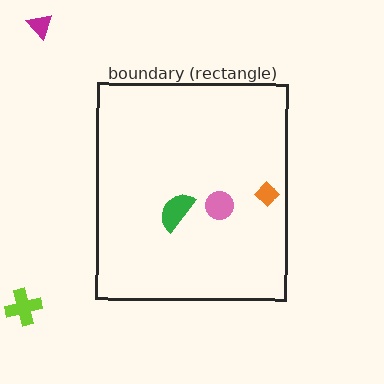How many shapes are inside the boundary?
3 inside, 2 outside.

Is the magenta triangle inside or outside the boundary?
Outside.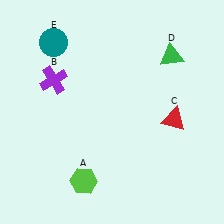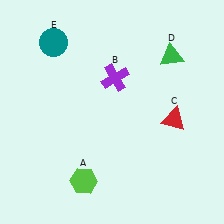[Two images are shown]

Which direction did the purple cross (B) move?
The purple cross (B) moved right.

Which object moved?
The purple cross (B) moved right.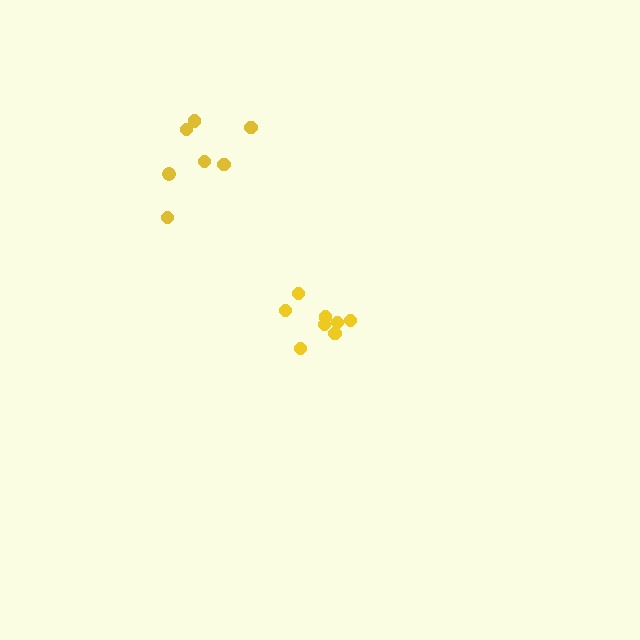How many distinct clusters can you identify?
There are 2 distinct clusters.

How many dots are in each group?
Group 1: 7 dots, Group 2: 8 dots (15 total).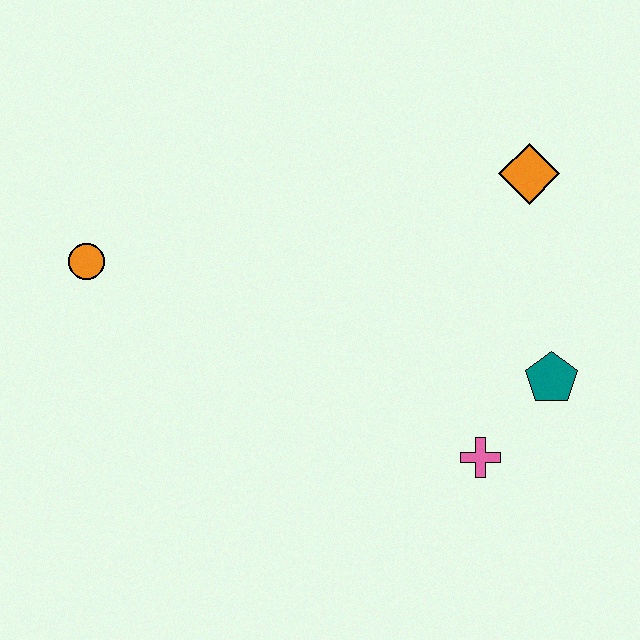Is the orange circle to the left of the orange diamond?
Yes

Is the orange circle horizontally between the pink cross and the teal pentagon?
No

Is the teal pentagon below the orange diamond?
Yes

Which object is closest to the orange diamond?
The teal pentagon is closest to the orange diamond.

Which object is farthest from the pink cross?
The orange circle is farthest from the pink cross.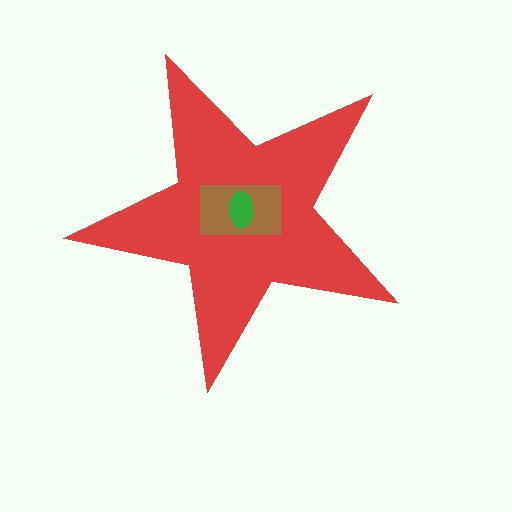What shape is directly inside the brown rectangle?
The green ellipse.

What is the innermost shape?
The green ellipse.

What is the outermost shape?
The red star.